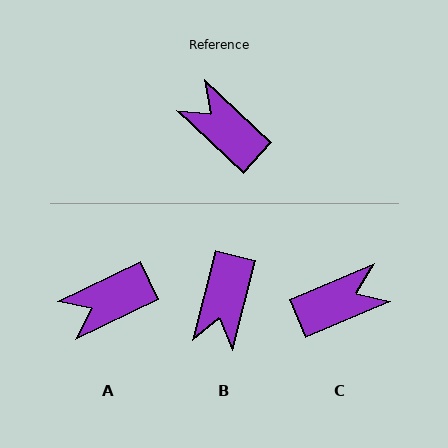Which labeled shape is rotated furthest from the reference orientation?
B, about 119 degrees away.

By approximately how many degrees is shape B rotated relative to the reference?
Approximately 119 degrees counter-clockwise.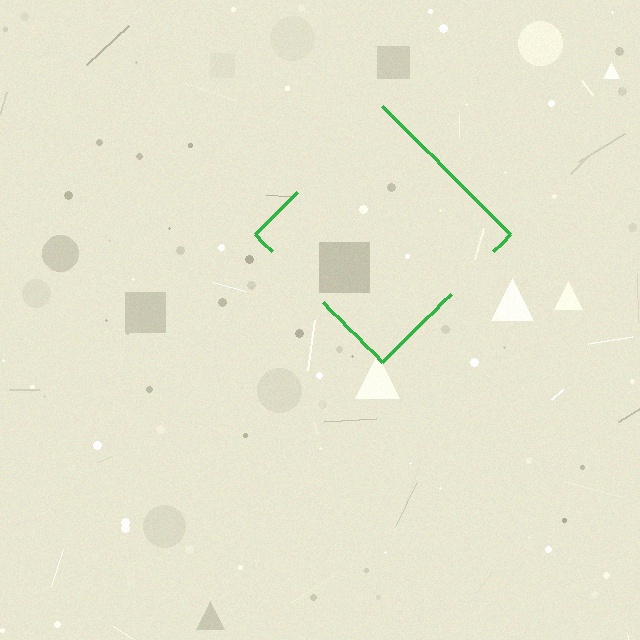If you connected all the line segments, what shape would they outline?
They would outline a diamond.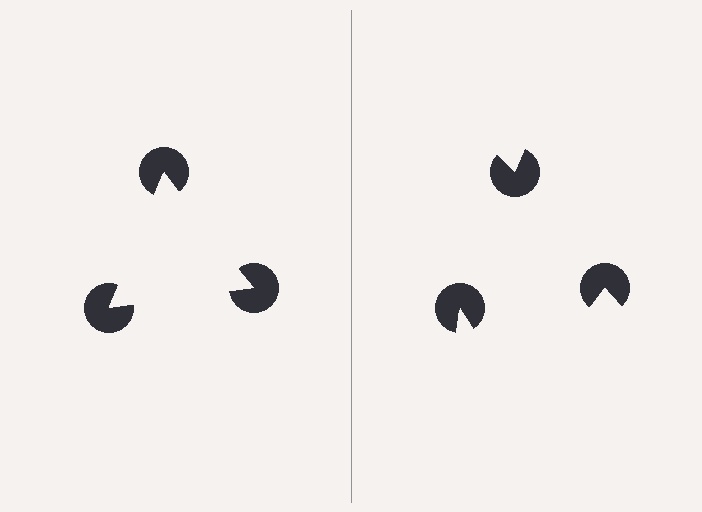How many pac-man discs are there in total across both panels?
6 — 3 on each side.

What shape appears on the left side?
An illusory triangle.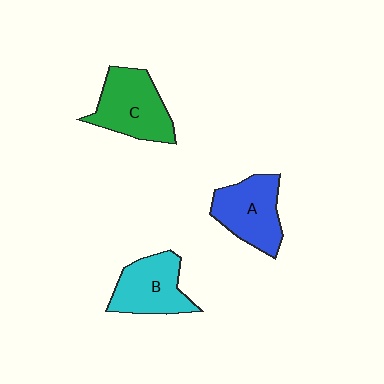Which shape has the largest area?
Shape C (green).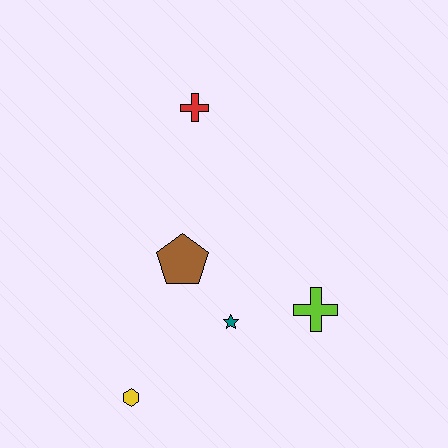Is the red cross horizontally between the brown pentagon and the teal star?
Yes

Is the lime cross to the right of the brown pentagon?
Yes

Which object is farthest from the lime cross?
The red cross is farthest from the lime cross.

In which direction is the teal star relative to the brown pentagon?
The teal star is below the brown pentagon.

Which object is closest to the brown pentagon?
The teal star is closest to the brown pentagon.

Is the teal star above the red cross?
No